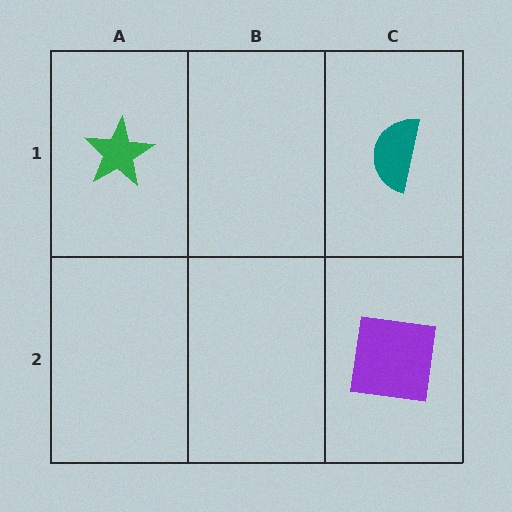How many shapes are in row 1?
2 shapes.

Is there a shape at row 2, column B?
No, that cell is empty.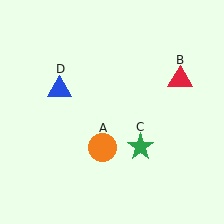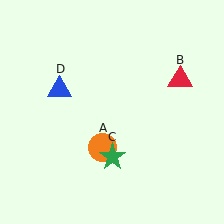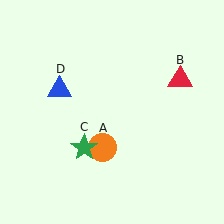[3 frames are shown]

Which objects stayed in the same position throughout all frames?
Orange circle (object A) and red triangle (object B) and blue triangle (object D) remained stationary.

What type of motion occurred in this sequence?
The green star (object C) rotated clockwise around the center of the scene.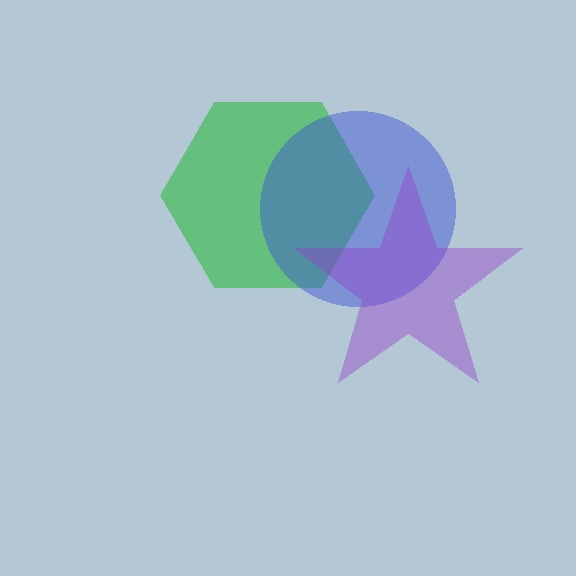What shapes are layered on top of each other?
The layered shapes are: a green hexagon, a blue circle, a purple star.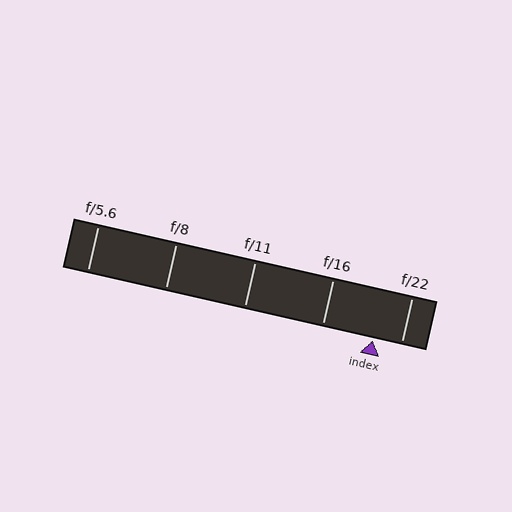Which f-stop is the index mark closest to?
The index mark is closest to f/22.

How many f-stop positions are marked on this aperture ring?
There are 5 f-stop positions marked.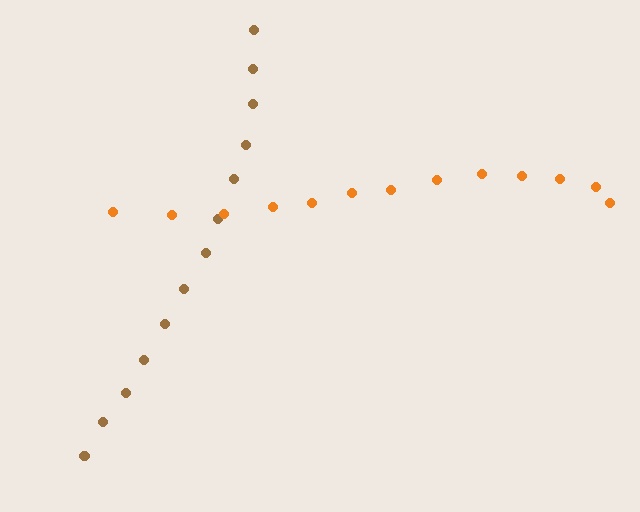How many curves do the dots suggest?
There are 2 distinct paths.